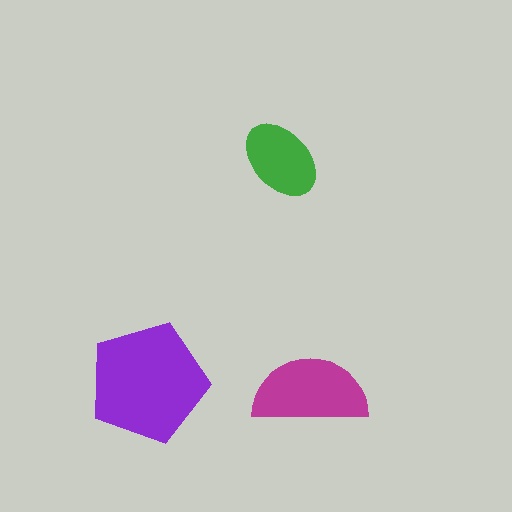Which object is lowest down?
The magenta semicircle is bottommost.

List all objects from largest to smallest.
The purple pentagon, the magenta semicircle, the green ellipse.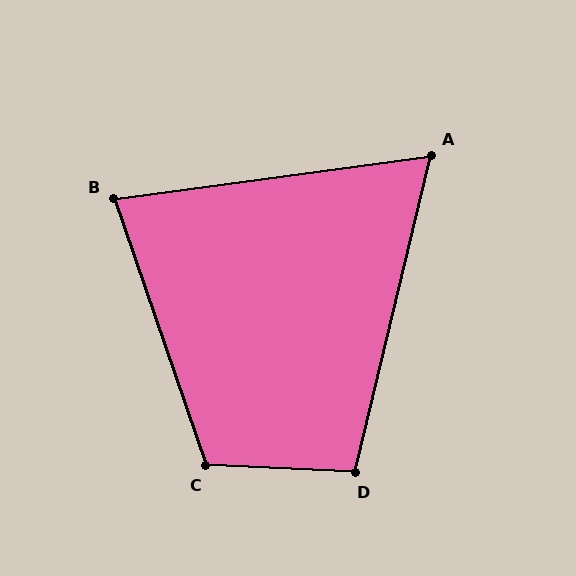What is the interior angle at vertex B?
Approximately 79 degrees (acute).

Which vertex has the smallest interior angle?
A, at approximately 69 degrees.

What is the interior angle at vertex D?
Approximately 101 degrees (obtuse).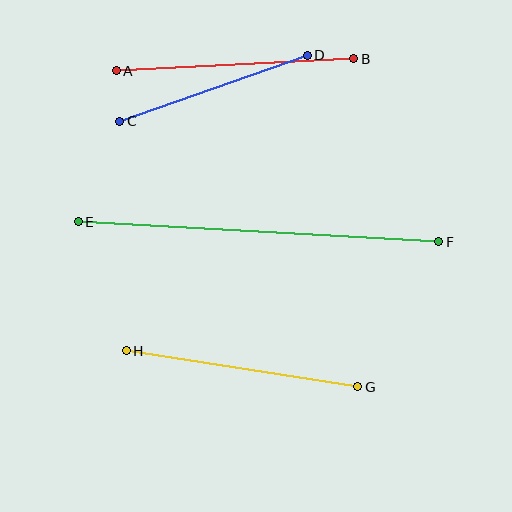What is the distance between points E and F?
The distance is approximately 361 pixels.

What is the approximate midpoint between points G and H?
The midpoint is at approximately (242, 369) pixels.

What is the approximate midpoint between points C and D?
The midpoint is at approximately (213, 88) pixels.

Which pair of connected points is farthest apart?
Points E and F are farthest apart.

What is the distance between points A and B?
The distance is approximately 238 pixels.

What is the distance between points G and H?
The distance is approximately 234 pixels.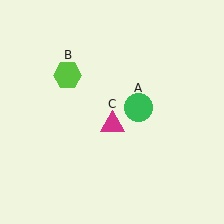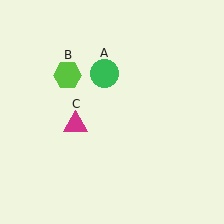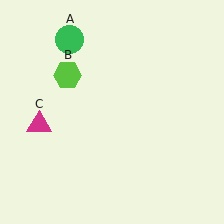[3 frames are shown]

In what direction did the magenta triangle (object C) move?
The magenta triangle (object C) moved left.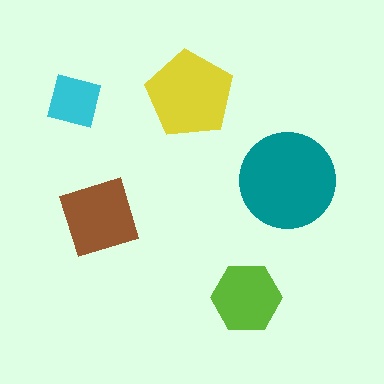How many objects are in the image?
There are 5 objects in the image.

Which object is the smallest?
The cyan square.